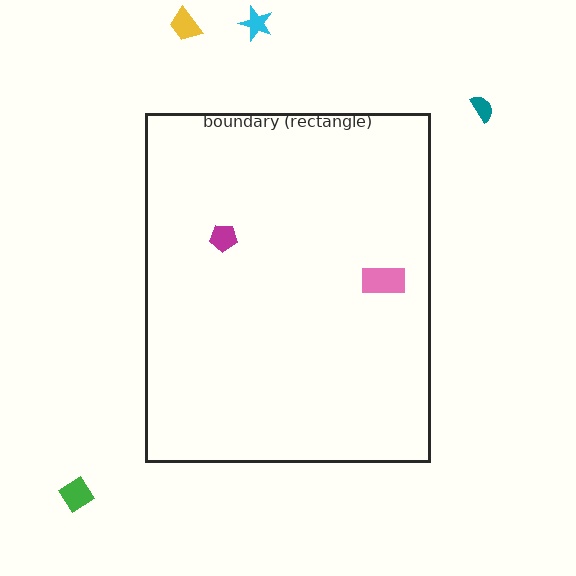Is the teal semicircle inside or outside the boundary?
Outside.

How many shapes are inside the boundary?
2 inside, 4 outside.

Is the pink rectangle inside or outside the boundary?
Inside.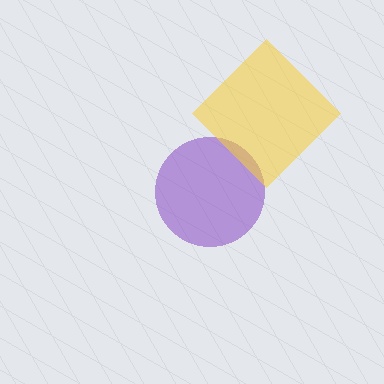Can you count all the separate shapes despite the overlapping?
Yes, there are 2 separate shapes.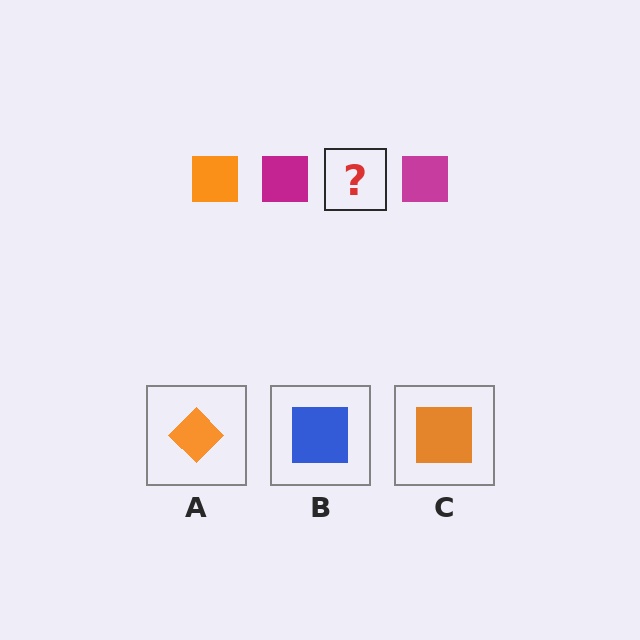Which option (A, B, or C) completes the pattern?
C.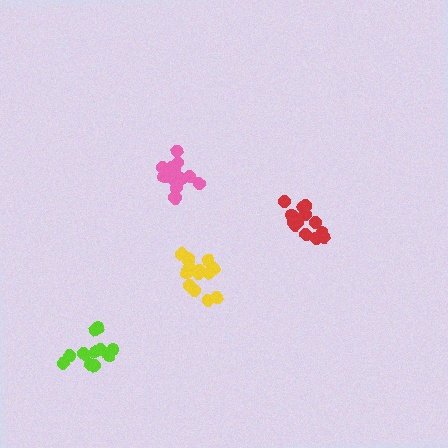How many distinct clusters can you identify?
There are 4 distinct clusters.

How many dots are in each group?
Group 1: 14 dots, Group 2: 14 dots, Group 3: 12 dots, Group 4: 17 dots (57 total).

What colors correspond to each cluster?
The clusters are colored: yellow, red, lime, pink.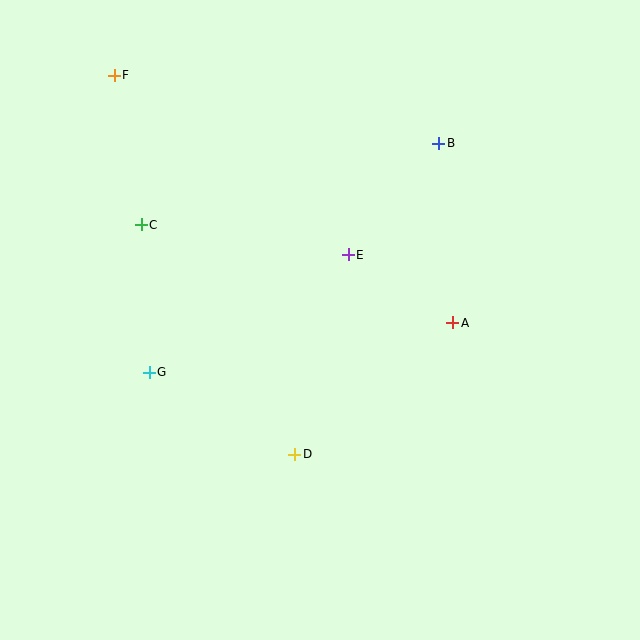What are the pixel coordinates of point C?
Point C is at (141, 225).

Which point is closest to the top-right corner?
Point B is closest to the top-right corner.